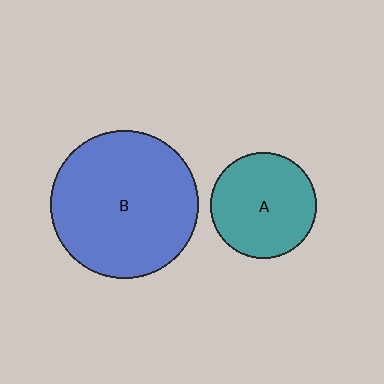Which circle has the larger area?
Circle B (blue).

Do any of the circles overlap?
No, none of the circles overlap.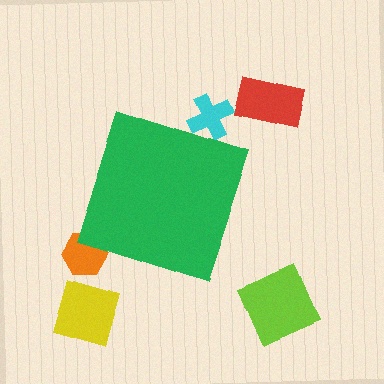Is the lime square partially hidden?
No, the lime square is fully visible.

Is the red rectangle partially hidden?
No, the red rectangle is fully visible.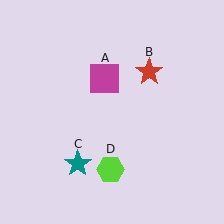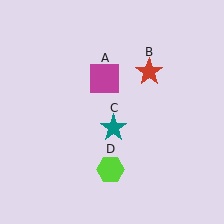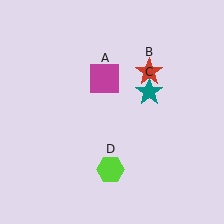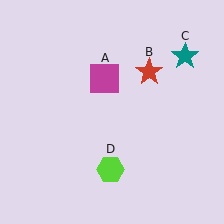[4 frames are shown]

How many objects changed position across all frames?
1 object changed position: teal star (object C).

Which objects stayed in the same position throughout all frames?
Magenta square (object A) and red star (object B) and lime hexagon (object D) remained stationary.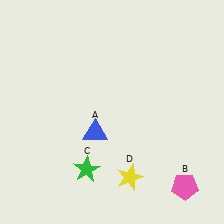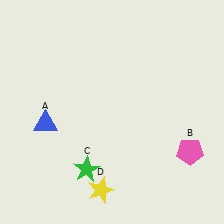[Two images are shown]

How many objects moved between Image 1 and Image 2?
3 objects moved between the two images.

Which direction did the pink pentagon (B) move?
The pink pentagon (B) moved up.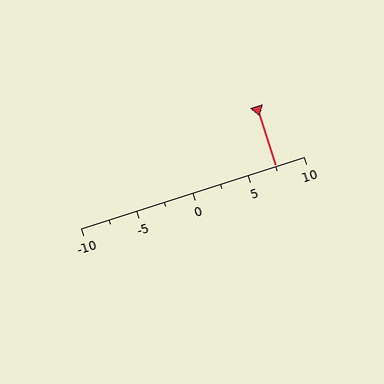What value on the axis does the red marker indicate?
The marker indicates approximately 7.5.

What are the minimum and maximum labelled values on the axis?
The axis runs from -10 to 10.